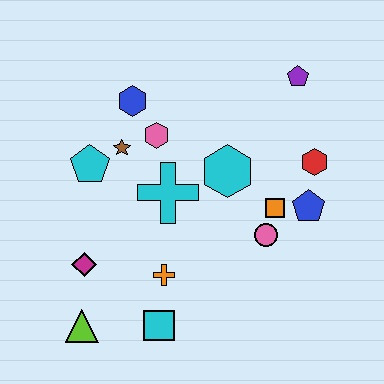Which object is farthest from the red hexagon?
The lime triangle is farthest from the red hexagon.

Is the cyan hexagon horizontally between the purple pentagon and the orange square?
No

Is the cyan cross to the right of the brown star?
Yes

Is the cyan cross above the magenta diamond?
Yes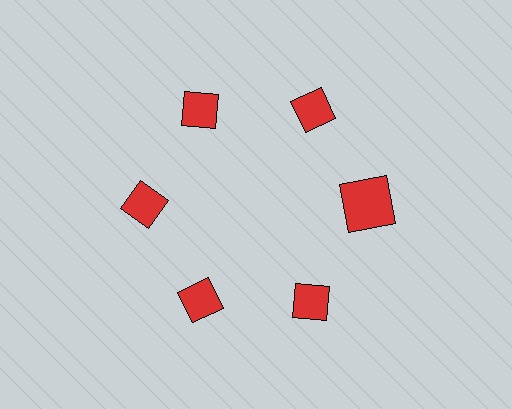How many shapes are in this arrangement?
There are 6 shapes arranged in a ring pattern.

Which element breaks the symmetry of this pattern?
The red square at roughly the 3 o'clock position breaks the symmetry. All other shapes are red diamonds.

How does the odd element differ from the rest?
It has a different shape: square instead of diamond.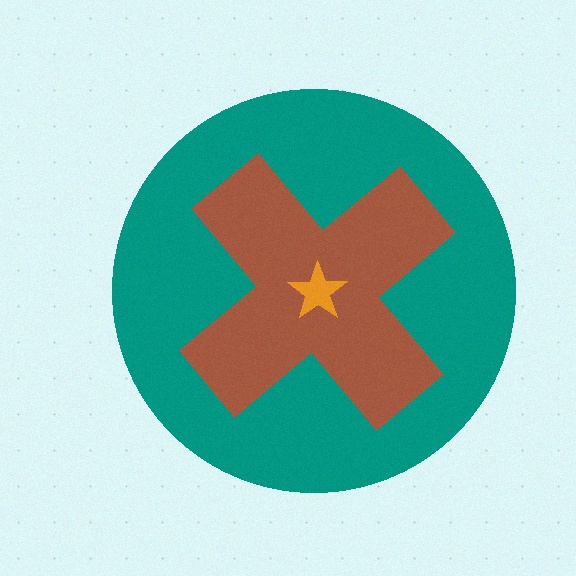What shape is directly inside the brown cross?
The orange star.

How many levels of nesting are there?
3.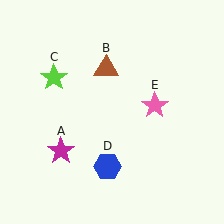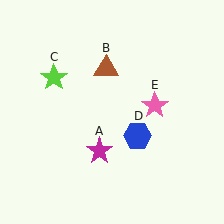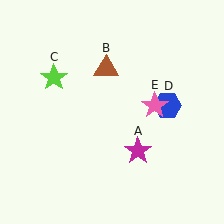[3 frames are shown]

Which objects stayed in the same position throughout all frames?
Brown triangle (object B) and lime star (object C) and pink star (object E) remained stationary.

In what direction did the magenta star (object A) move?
The magenta star (object A) moved right.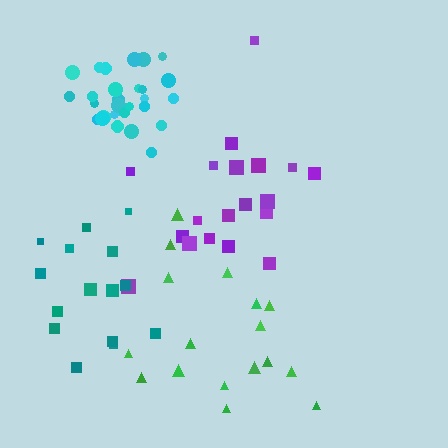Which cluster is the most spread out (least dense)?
Green.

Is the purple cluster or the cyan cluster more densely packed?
Cyan.